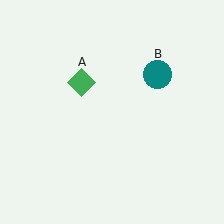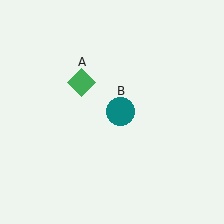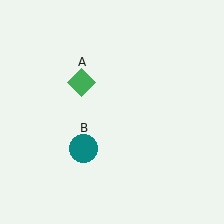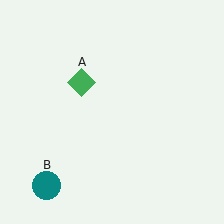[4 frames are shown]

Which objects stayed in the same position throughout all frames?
Green diamond (object A) remained stationary.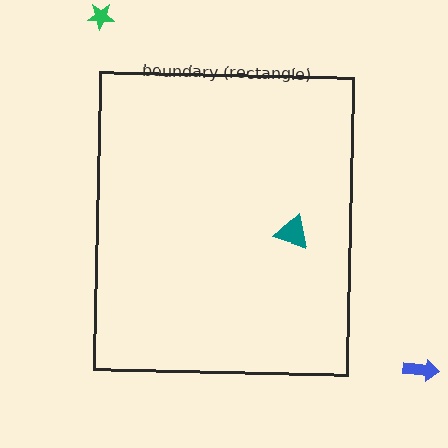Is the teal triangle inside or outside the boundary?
Inside.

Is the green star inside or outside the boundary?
Outside.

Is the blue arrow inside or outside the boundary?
Outside.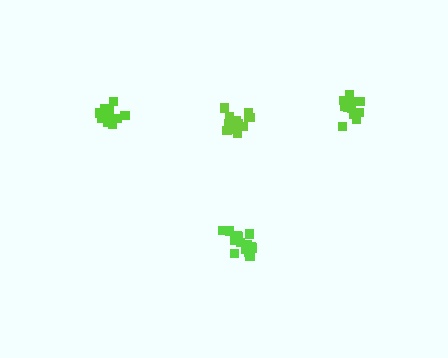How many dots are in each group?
Group 1: 14 dots, Group 2: 14 dots, Group 3: 16 dots, Group 4: 14 dots (58 total).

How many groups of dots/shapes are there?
There are 4 groups.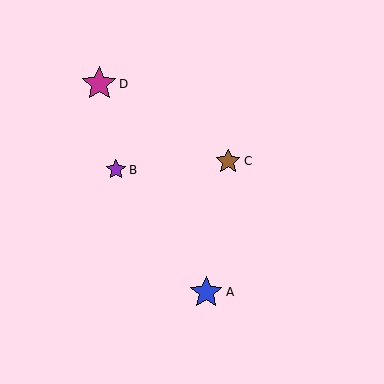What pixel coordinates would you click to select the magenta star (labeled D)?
Click at (99, 84) to select the magenta star D.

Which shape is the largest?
The magenta star (labeled D) is the largest.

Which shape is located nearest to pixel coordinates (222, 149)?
The brown star (labeled C) at (228, 161) is nearest to that location.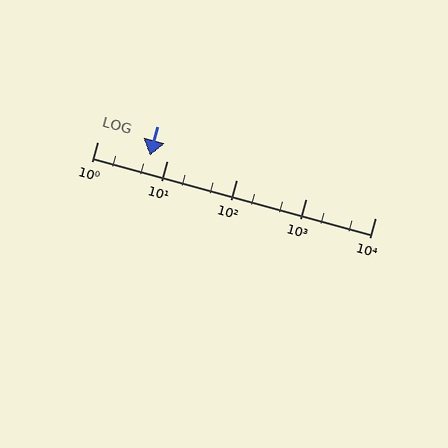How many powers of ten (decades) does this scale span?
The scale spans 4 decades, from 1 to 10000.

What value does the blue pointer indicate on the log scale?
The pointer indicates approximately 5.8.